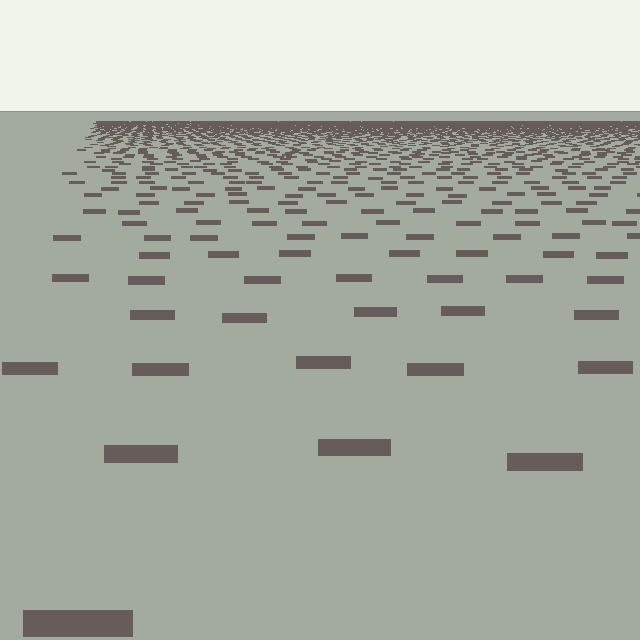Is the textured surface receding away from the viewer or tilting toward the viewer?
The surface is receding away from the viewer. Texture elements get smaller and denser toward the top.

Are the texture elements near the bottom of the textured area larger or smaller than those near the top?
Larger. Near the bottom, elements are closer to the viewer and appear at a bigger on-screen size.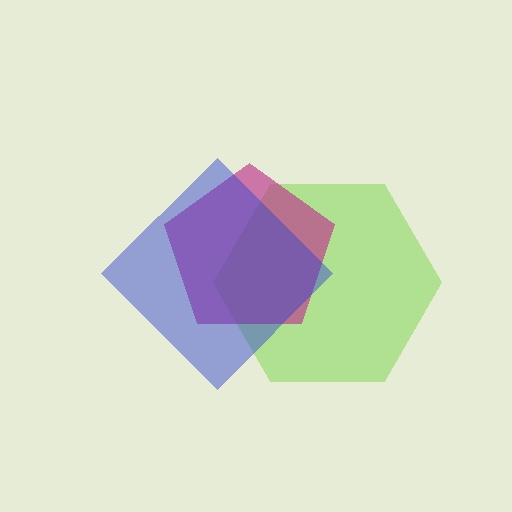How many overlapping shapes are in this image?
There are 3 overlapping shapes in the image.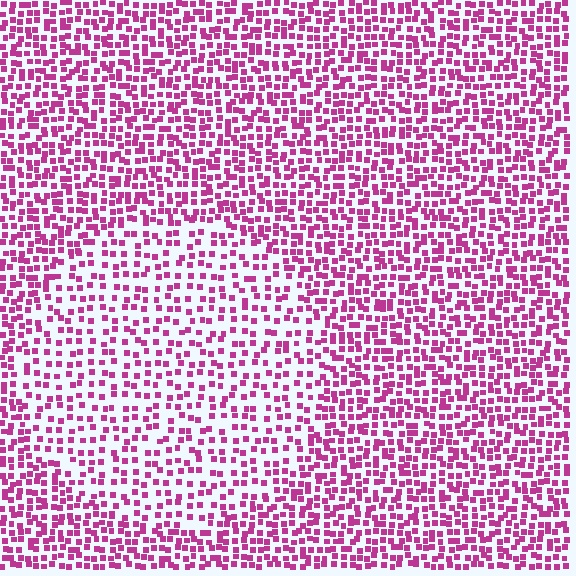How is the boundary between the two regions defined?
The boundary is defined by a change in element density (approximately 1.7x ratio). All elements are the same color, size, and shape.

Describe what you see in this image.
The image contains small magenta elements arranged at two different densities. A circle-shaped region is visible where the elements are less densely packed than the surrounding area.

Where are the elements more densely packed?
The elements are more densely packed outside the circle boundary.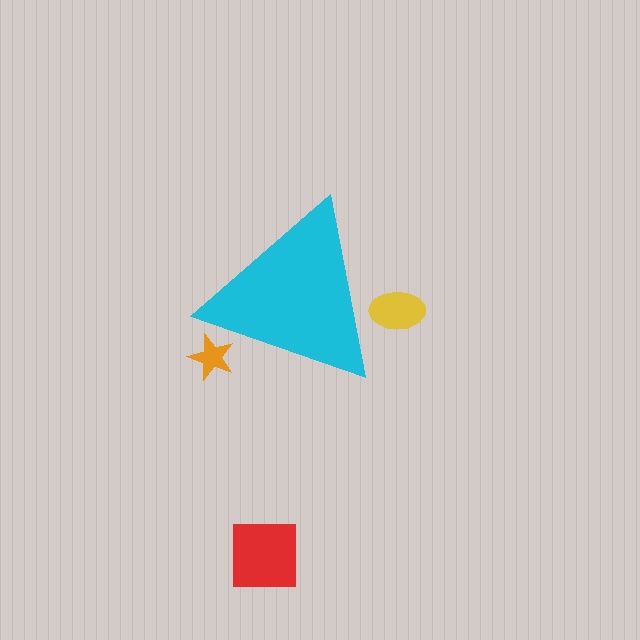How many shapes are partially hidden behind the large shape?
2 shapes are partially hidden.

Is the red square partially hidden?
No, the red square is fully visible.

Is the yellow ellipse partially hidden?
Yes, the yellow ellipse is partially hidden behind the cyan triangle.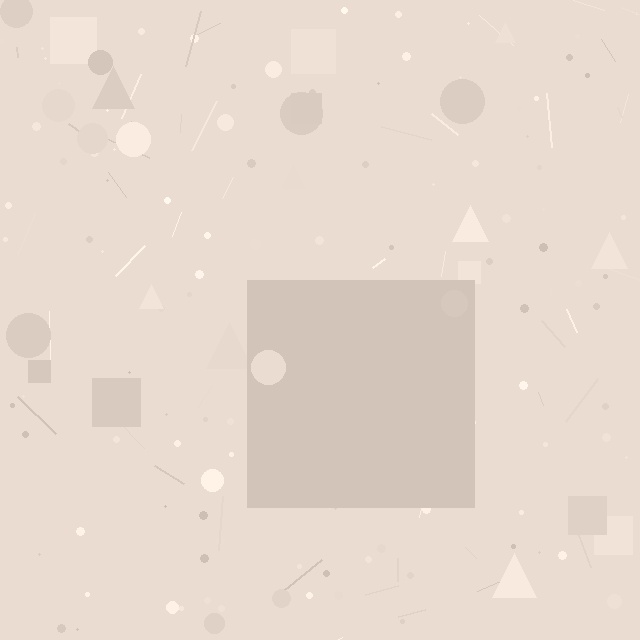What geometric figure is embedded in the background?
A square is embedded in the background.